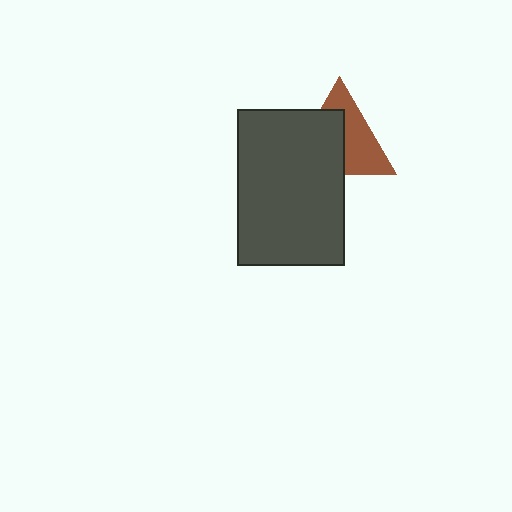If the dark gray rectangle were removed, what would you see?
You would see the complete brown triangle.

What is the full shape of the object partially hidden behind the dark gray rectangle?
The partially hidden object is a brown triangle.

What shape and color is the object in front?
The object in front is a dark gray rectangle.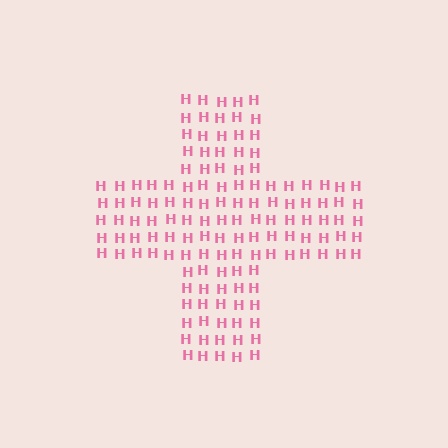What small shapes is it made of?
It is made of small letter H's.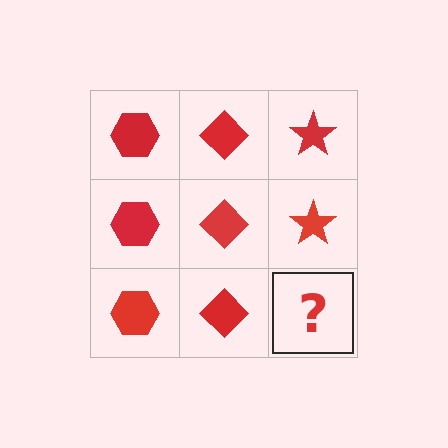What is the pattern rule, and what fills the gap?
The rule is that each column has a consistent shape. The gap should be filled with a red star.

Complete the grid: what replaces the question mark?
The question mark should be replaced with a red star.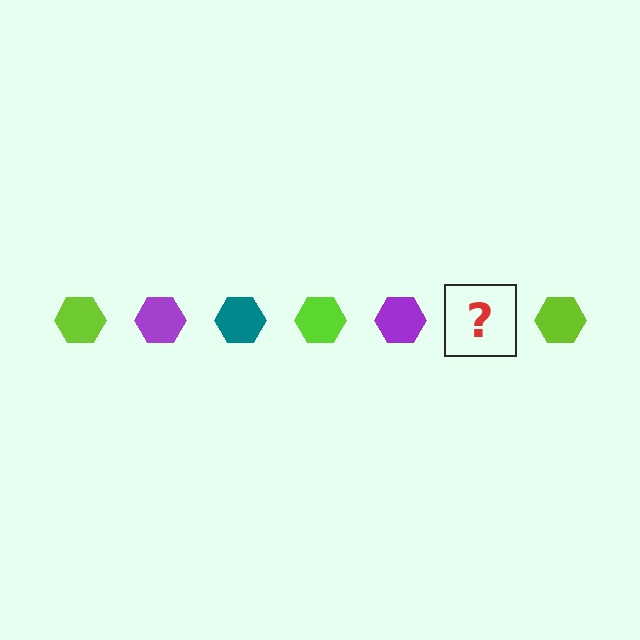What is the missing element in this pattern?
The missing element is a teal hexagon.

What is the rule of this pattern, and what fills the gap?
The rule is that the pattern cycles through lime, purple, teal hexagons. The gap should be filled with a teal hexagon.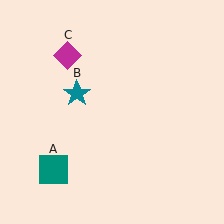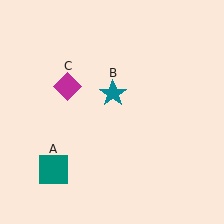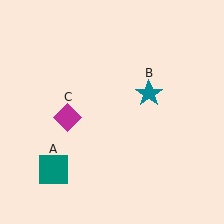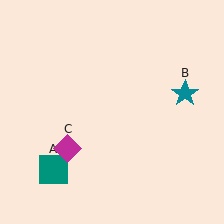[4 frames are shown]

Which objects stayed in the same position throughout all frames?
Teal square (object A) remained stationary.